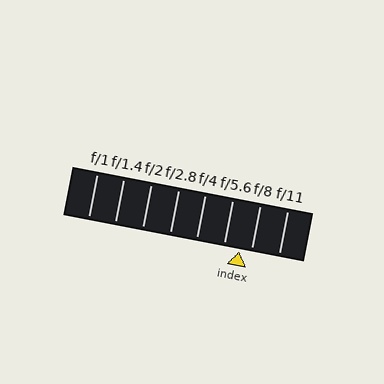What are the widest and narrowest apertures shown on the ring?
The widest aperture shown is f/1 and the narrowest is f/11.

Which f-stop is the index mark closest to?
The index mark is closest to f/8.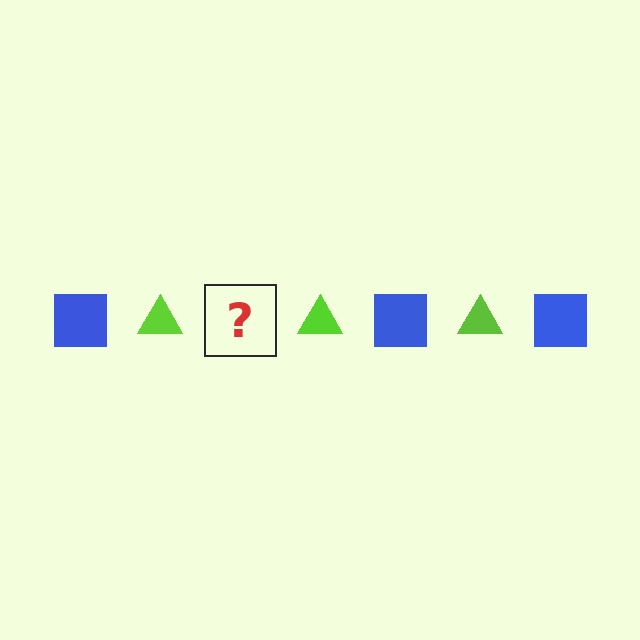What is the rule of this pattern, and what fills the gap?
The rule is that the pattern alternates between blue square and lime triangle. The gap should be filled with a blue square.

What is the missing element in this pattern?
The missing element is a blue square.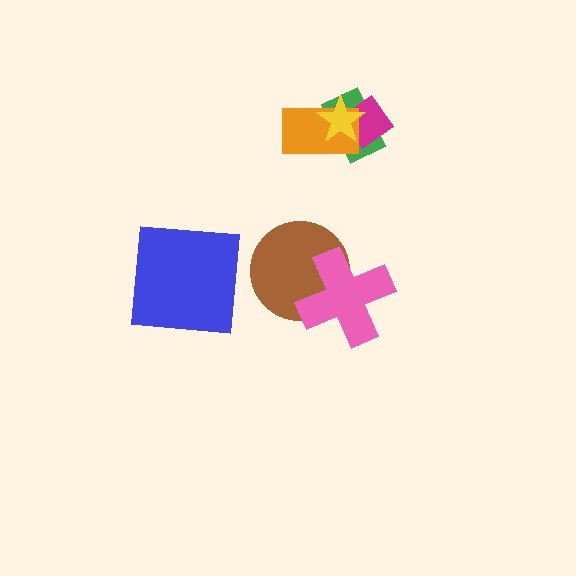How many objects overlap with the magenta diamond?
3 objects overlap with the magenta diamond.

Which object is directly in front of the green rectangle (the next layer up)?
The magenta diamond is directly in front of the green rectangle.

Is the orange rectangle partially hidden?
Yes, it is partially covered by another shape.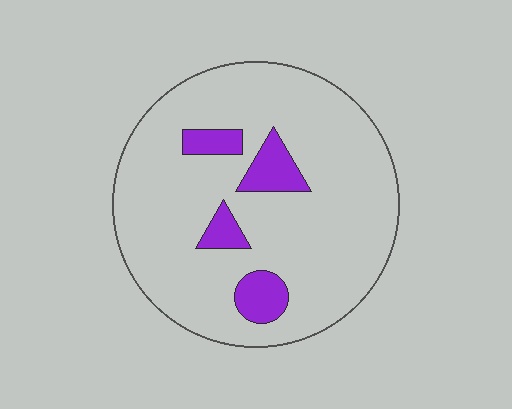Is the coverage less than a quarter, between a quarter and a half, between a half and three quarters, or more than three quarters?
Less than a quarter.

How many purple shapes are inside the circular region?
4.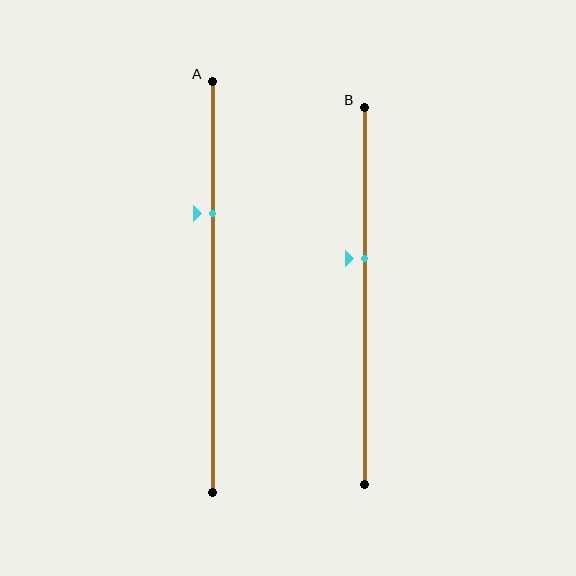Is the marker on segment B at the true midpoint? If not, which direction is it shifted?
No, the marker on segment B is shifted upward by about 10% of the segment length.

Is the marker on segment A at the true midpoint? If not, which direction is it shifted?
No, the marker on segment A is shifted upward by about 18% of the segment length.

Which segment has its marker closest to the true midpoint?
Segment B has its marker closest to the true midpoint.